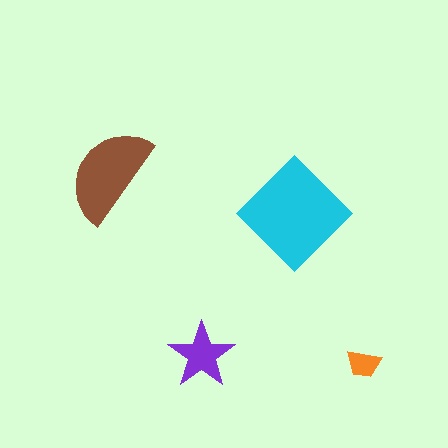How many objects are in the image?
There are 4 objects in the image.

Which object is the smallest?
The orange trapezoid.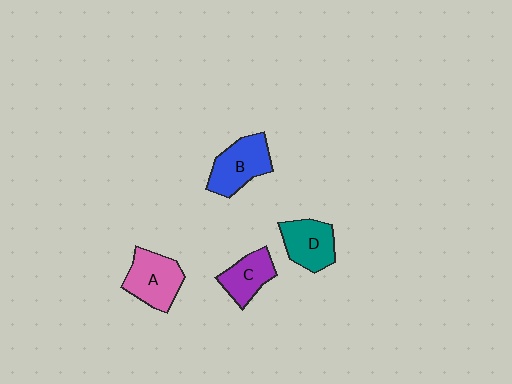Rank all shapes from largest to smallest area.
From largest to smallest: A (pink), B (blue), D (teal), C (purple).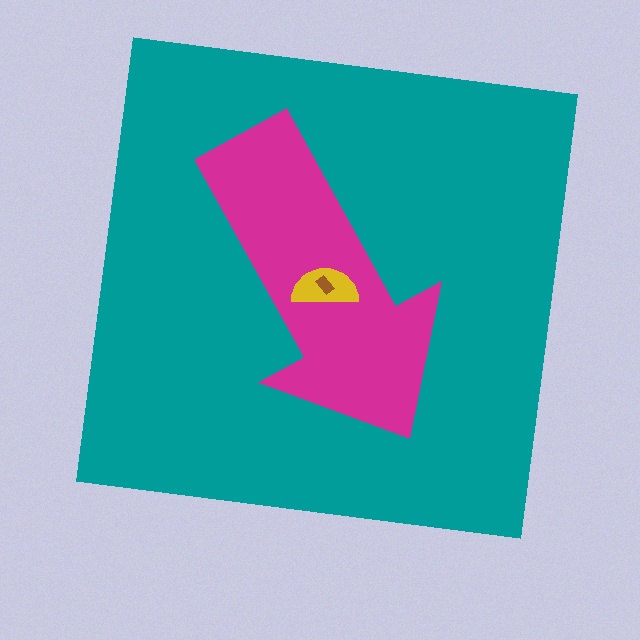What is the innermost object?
The brown rectangle.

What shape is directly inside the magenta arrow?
The yellow semicircle.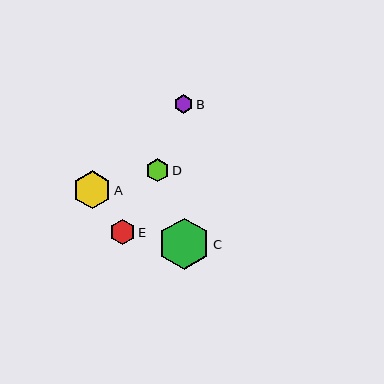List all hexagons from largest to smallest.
From largest to smallest: C, A, E, D, B.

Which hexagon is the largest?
Hexagon C is the largest with a size of approximately 51 pixels.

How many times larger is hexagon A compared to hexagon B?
Hexagon A is approximately 2.1 times the size of hexagon B.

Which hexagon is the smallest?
Hexagon B is the smallest with a size of approximately 19 pixels.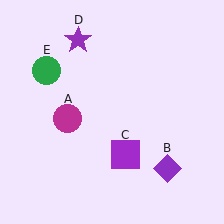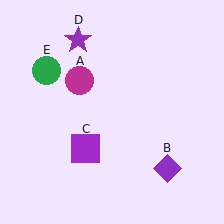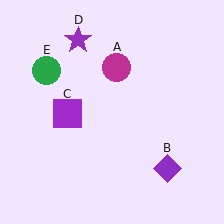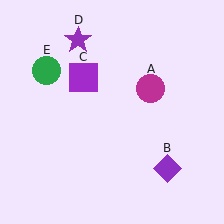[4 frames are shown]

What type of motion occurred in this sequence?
The magenta circle (object A), purple square (object C) rotated clockwise around the center of the scene.